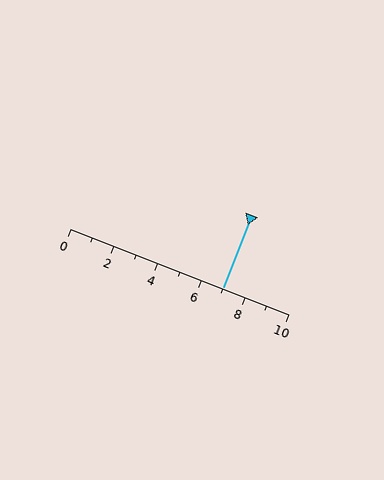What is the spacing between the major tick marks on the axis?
The major ticks are spaced 2 apart.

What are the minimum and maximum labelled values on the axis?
The axis runs from 0 to 10.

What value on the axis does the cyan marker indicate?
The marker indicates approximately 7.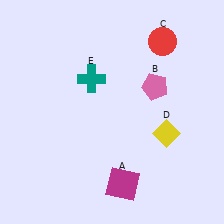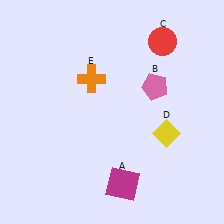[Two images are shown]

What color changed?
The cross (E) changed from teal in Image 1 to orange in Image 2.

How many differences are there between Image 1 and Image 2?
There is 1 difference between the two images.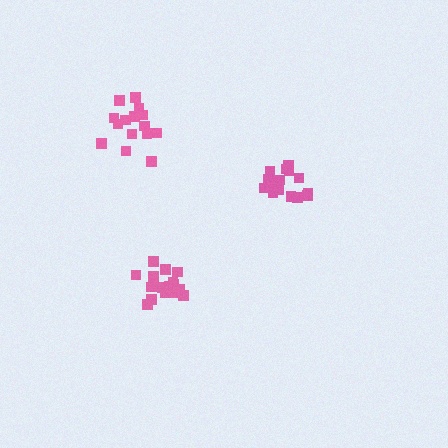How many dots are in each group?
Group 1: 15 dots, Group 2: 15 dots, Group 3: 18 dots (48 total).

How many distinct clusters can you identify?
There are 3 distinct clusters.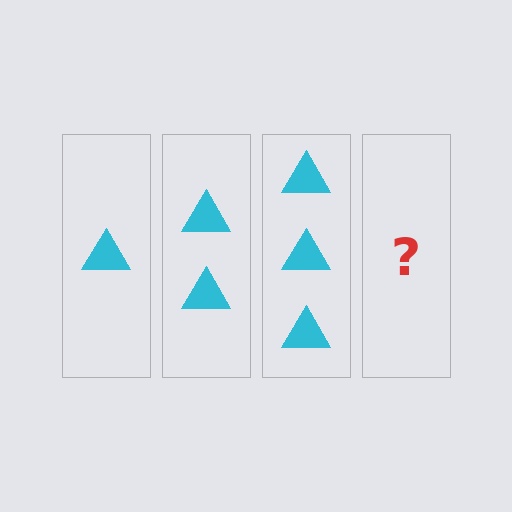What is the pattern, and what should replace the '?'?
The pattern is that each step adds one more triangle. The '?' should be 4 triangles.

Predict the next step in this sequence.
The next step is 4 triangles.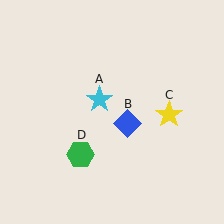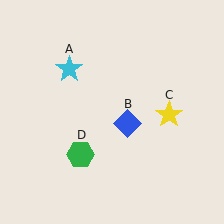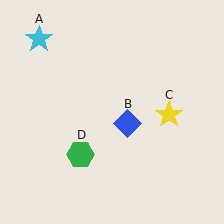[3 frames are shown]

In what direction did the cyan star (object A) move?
The cyan star (object A) moved up and to the left.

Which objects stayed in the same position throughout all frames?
Blue diamond (object B) and yellow star (object C) and green hexagon (object D) remained stationary.